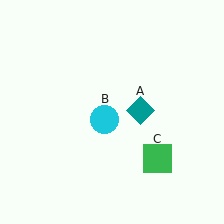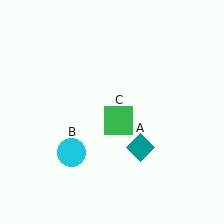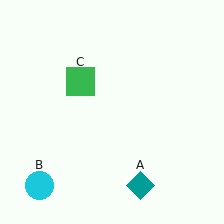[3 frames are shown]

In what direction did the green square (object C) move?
The green square (object C) moved up and to the left.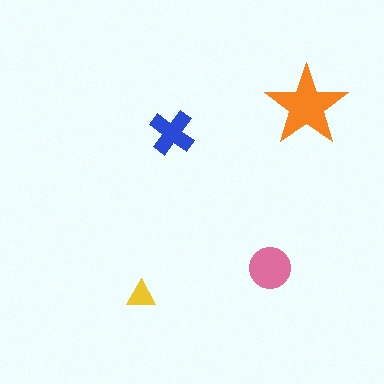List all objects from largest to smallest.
The orange star, the pink circle, the blue cross, the yellow triangle.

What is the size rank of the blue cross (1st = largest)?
3rd.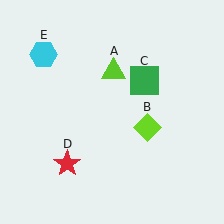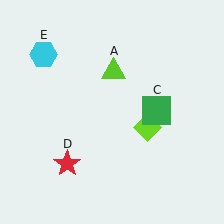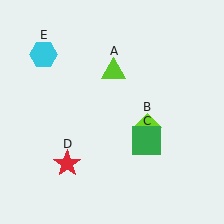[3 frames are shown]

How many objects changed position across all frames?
1 object changed position: green square (object C).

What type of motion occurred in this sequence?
The green square (object C) rotated clockwise around the center of the scene.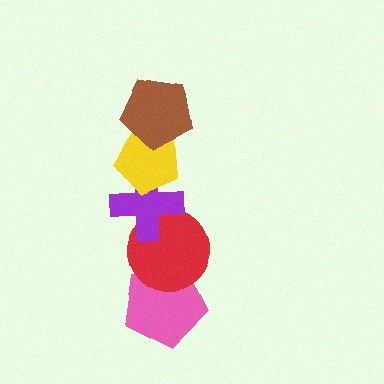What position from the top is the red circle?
The red circle is 4th from the top.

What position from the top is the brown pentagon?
The brown pentagon is 1st from the top.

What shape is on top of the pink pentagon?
The red circle is on top of the pink pentagon.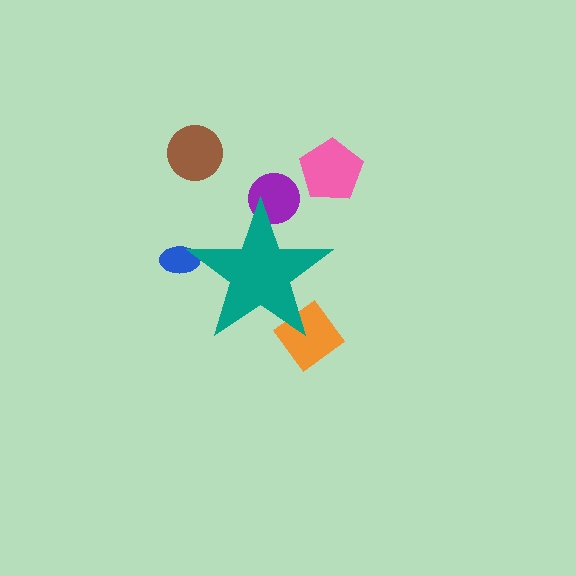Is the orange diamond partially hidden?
Yes, the orange diamond is partially hidden behind the teal star.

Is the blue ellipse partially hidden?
Yes, the blue ellipse is partially hidden behind the teal star.